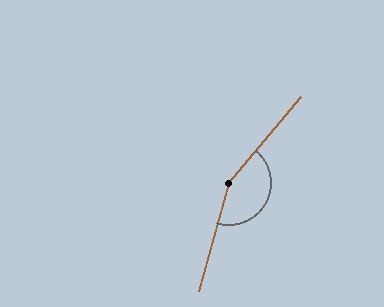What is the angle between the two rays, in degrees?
Approximately 156 degrees.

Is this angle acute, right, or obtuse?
It is obtuse.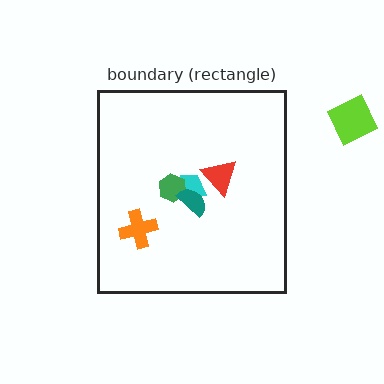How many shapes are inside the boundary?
5 inside, 1 outside.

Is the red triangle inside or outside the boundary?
Inside.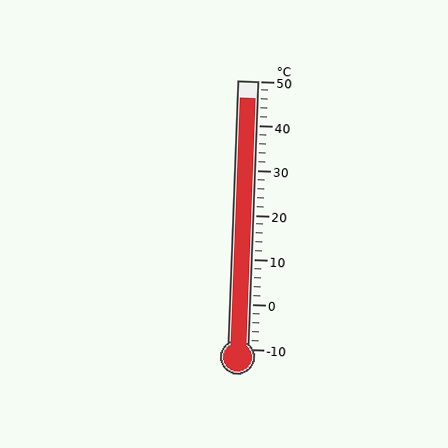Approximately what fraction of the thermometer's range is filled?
The thermometer is filled to approximately 95% of its range.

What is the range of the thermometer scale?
The thermometer scale ranges from -10°C to 50°C.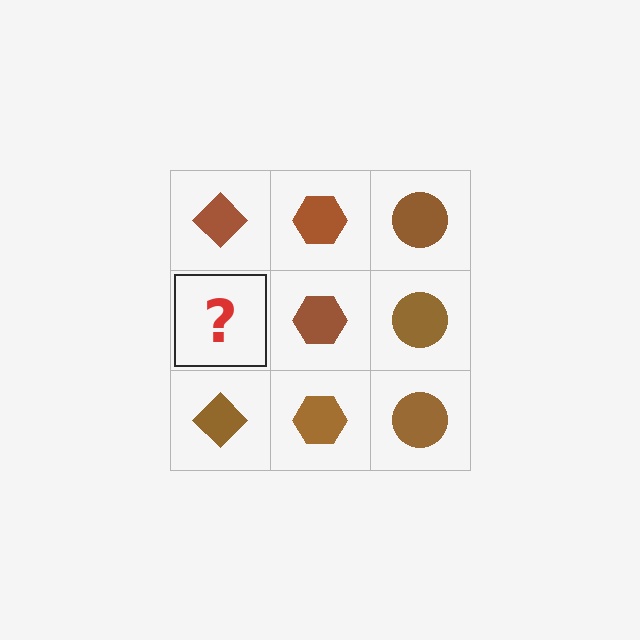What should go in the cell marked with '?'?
The missing cell should contain a brown diamond.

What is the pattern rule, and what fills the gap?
The rule is that each column has a consistent shape. The gap should be filled with a brown diamond.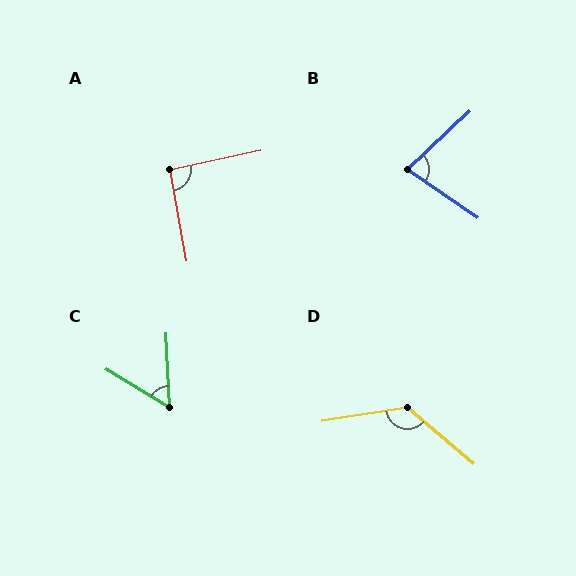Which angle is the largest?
D, at approximately 131 degrees.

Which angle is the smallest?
C, at approximately 56 degrees.